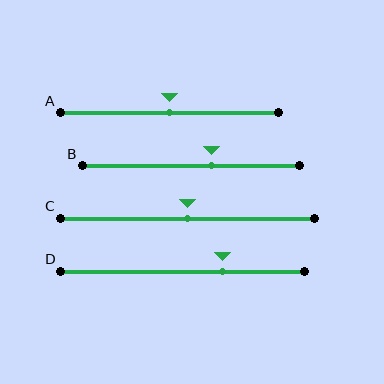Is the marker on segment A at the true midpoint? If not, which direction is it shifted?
Yes, the marker on segment A is at the true midpoint.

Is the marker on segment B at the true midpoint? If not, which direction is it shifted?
No, the marker on segment B is shifted to the right by about 9% of the segment length.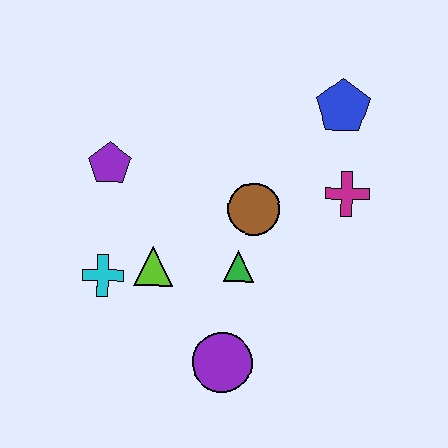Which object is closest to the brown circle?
The green triangle is closest to the brown circle.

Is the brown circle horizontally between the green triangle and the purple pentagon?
No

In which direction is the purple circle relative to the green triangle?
The purple circle is below the green triangle.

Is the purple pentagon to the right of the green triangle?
No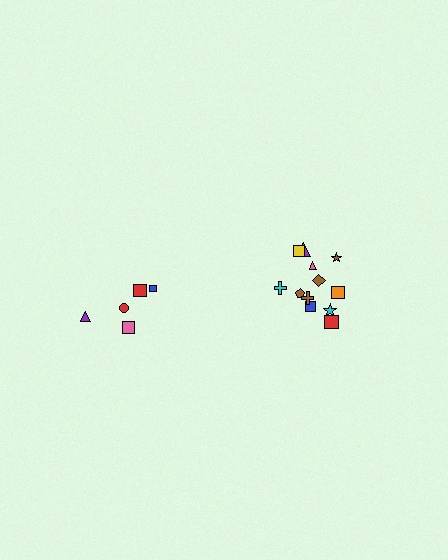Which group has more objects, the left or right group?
The right group.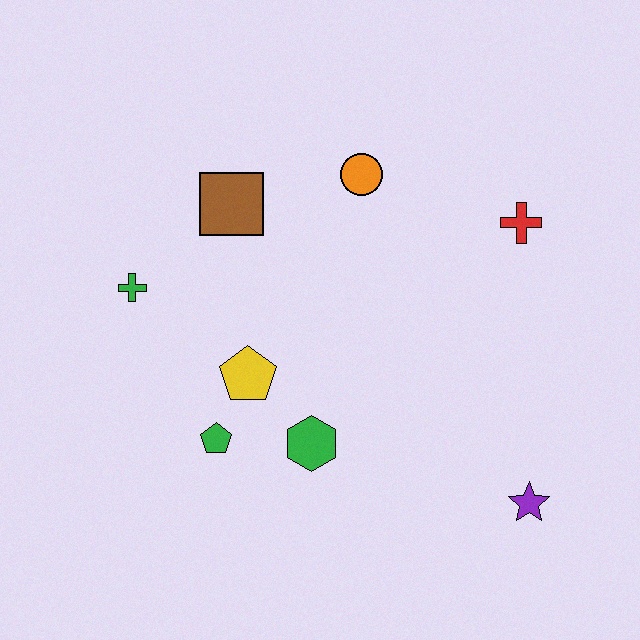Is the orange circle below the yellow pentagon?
No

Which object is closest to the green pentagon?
The yellow pentagon is closest to the green pentagon.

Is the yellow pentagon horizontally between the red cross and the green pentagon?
Yes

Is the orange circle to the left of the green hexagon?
No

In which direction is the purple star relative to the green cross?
The purple star is to the right of the green cross.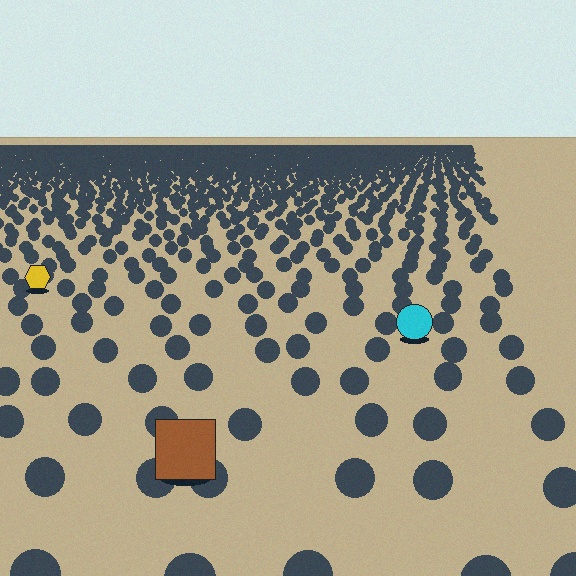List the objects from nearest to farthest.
From nearest to farthest: the brown square, the cyan circle, the yellow hexagon.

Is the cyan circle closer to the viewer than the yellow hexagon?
Yes. The cyan circle is closer — you can tell from the texture gradient: the ground texture is coarser near it.